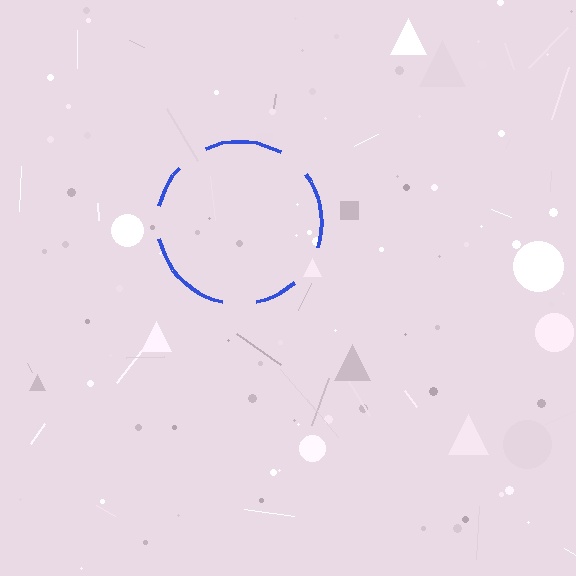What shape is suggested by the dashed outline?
The dashed outline suggests a circle.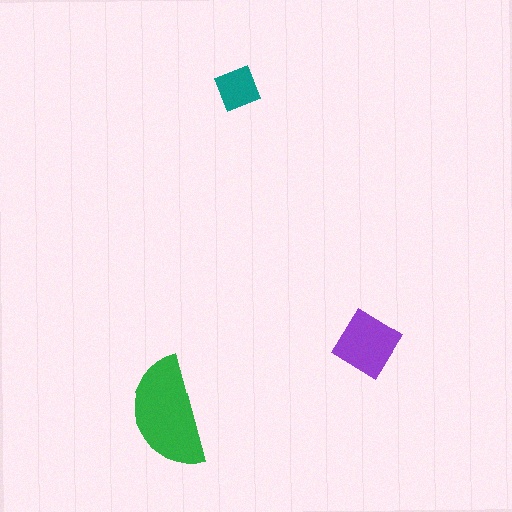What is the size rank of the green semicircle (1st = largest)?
1st.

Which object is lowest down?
The green semicircle is bottommost.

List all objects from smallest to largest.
The teal diamond, the purple diamond, the green semicircle.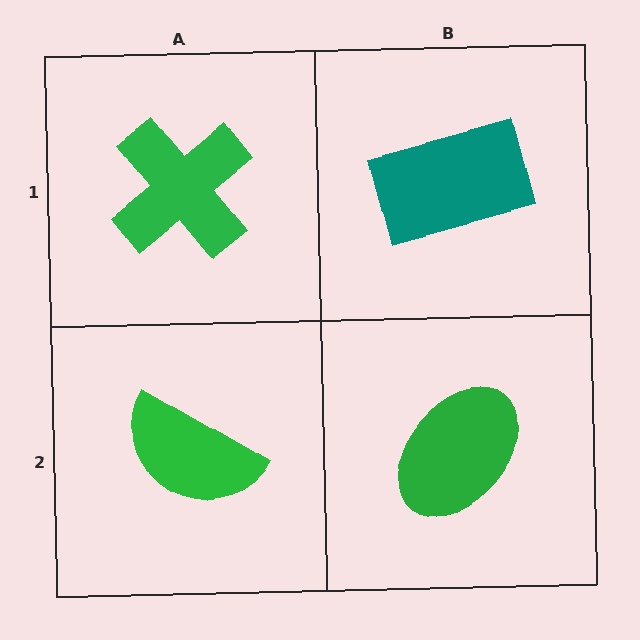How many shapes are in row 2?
2 shapes.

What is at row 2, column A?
A green semicircle.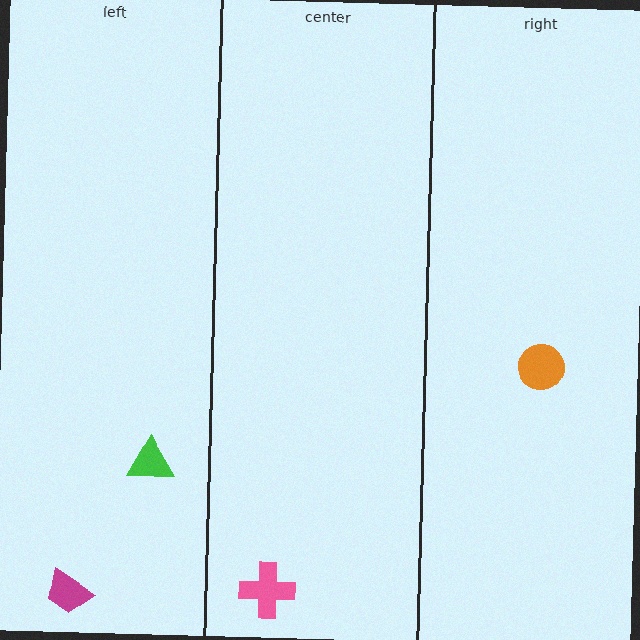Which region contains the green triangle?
The left region.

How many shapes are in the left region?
2.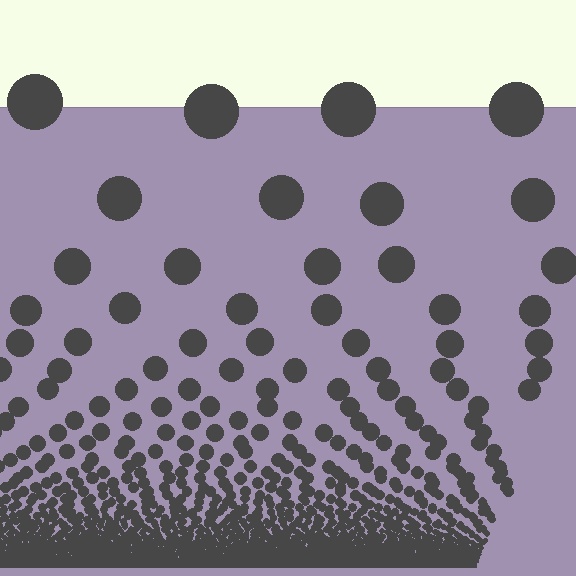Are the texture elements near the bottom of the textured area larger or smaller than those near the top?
Smaller. The gradient is inverted — elements near the bottom are smaller and denser.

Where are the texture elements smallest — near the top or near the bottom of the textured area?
Near the bottom.